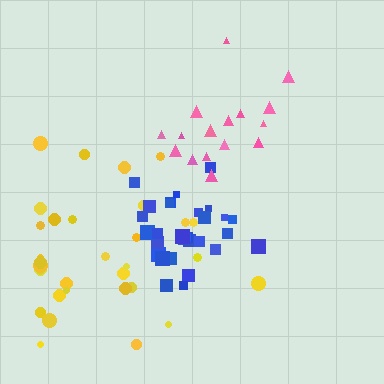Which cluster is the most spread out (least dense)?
Yellow.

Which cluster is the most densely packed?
Blue.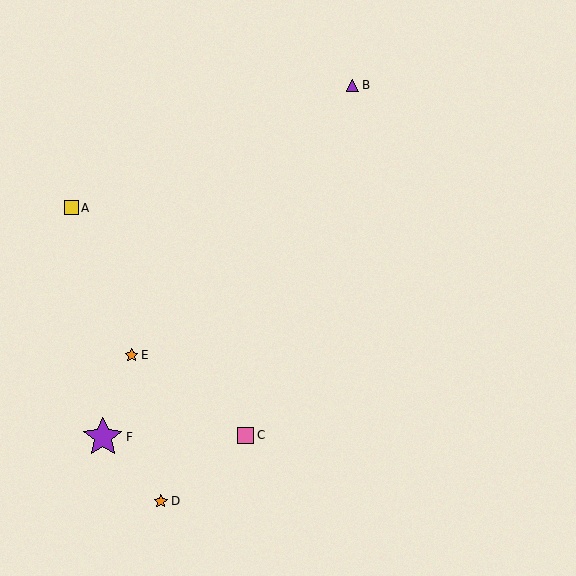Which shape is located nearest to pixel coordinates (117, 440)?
The purple star (labeled F) at (103, 437) is nearest to that location.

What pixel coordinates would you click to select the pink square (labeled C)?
Click at (245, 435) to select the pink square C.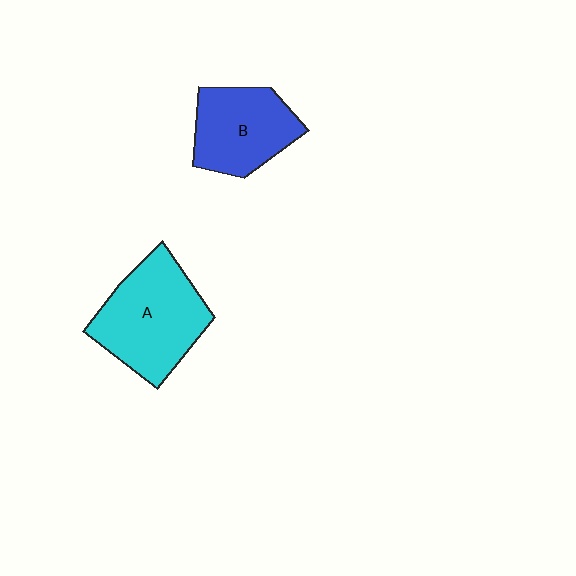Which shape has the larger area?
Shape A (cyan).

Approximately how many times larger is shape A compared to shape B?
Approximately 1.3 times.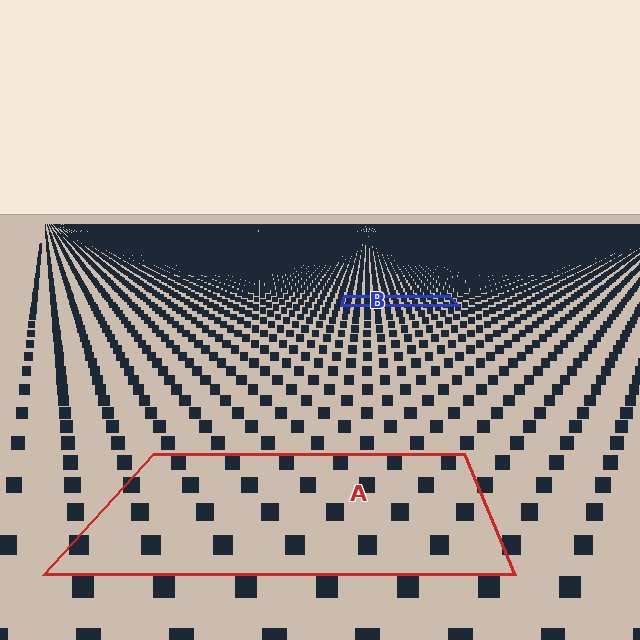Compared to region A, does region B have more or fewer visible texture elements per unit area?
Region B has more texture elements per unit area — they are packed more densely because it is farther away.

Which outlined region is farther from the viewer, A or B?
Region B is farther from the viewer — the texture elements inside it appear smaller and more densely packed.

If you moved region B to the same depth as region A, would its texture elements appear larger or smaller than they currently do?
They would appear larger. At a closer depth, the same texture elements are projected at a bigger on-screen size.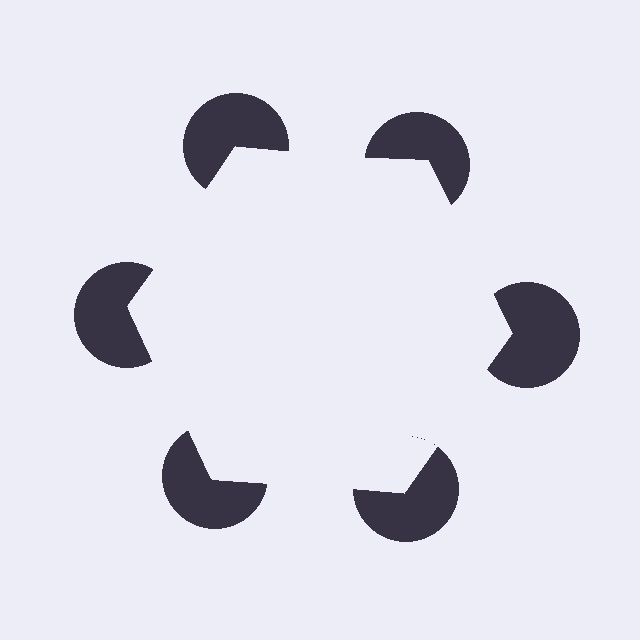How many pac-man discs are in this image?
There are 6 — one at each vertex of the illusory hexagon.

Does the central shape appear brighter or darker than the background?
It typically appears slightly brighter than the background, even though no actual brightness change is drawn.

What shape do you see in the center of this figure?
An illusory hexagon — its edges are inferred from the aligned wedge cuts in the pac-man discs, not physically drawn.